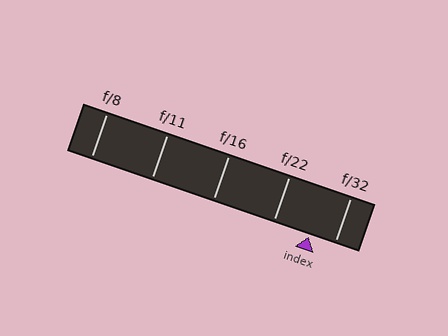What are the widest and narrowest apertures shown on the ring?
The widest aperture shown is f/8 and the narrowest is f/32.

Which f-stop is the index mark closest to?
The index mark is closest to f/32.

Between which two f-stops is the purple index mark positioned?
The index mark is between f/22 and f/32.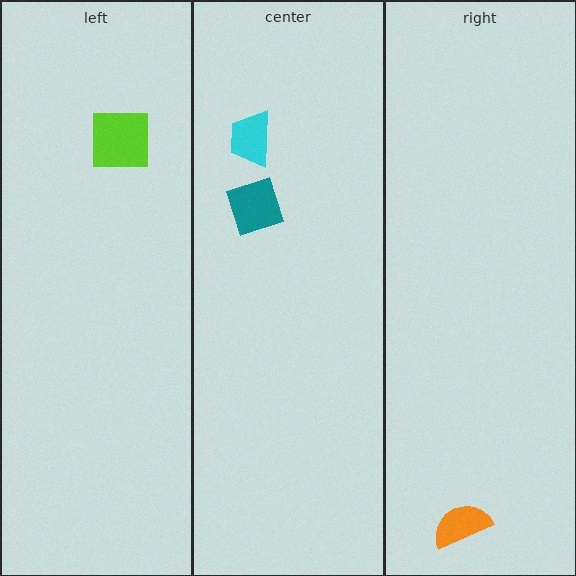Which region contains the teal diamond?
The center region.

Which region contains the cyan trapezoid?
The center region.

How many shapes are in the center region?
2.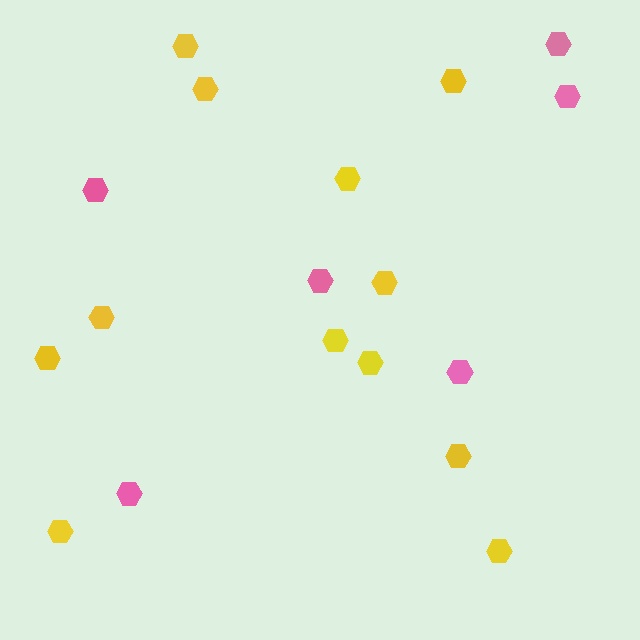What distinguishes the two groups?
There are 2 groups: one group of pink hexagons (6) and one group of yellow hexagons (12).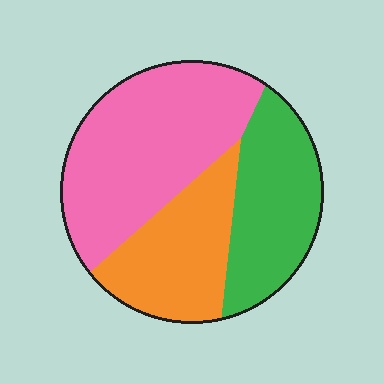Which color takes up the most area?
Pink, at roughly 45%.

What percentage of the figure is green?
Green covers about 30% of the figure.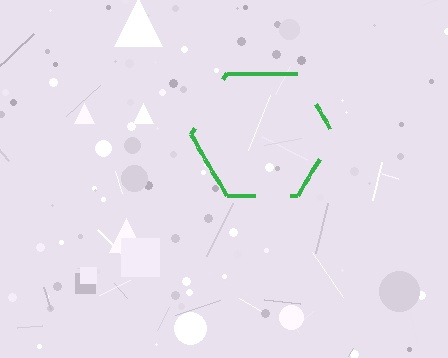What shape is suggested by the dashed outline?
The dashed outline suggests a hexagon.